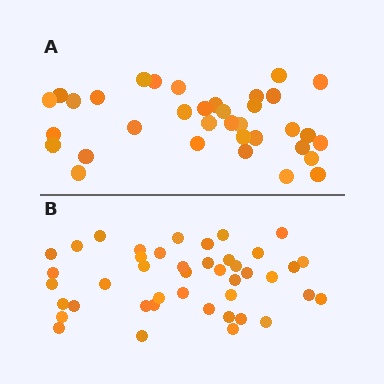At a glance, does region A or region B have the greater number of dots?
Region B (the bottom region) has more dots.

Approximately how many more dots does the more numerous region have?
Region B has roughly 8 or so more dots than region A.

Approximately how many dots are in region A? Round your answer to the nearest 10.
About 40 dots. (The exact count is 35, which rounds to 40.)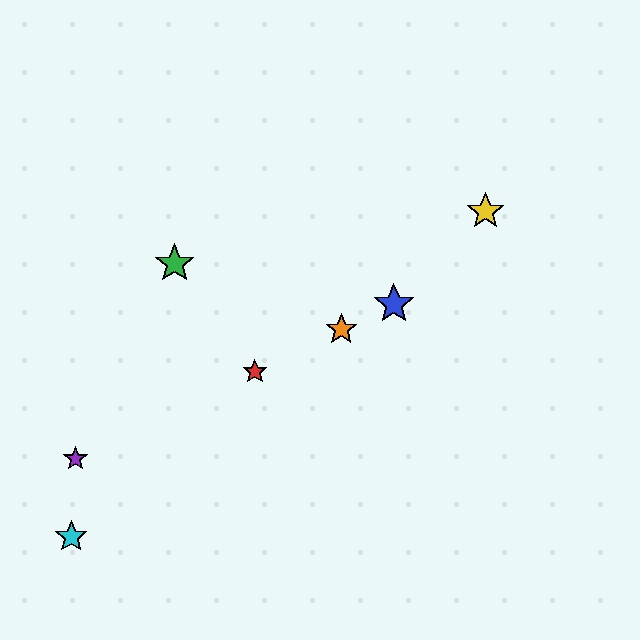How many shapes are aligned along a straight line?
4 shapes (the red star, the blue star, the purple star, the orange star) are aligned along a straight line.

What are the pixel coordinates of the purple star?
The purple star is at (76, 458).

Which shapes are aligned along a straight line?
The red star, the blue star, the purple star, the orange star are aligned along a straight line.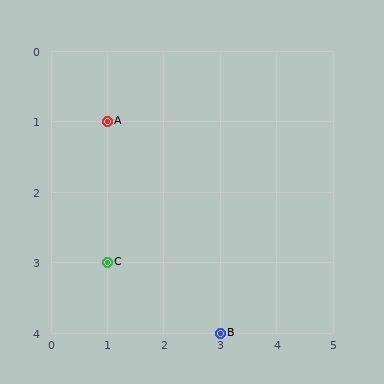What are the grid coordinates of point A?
Point A is at grid coordinates (1, 1).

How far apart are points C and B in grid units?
Points C and B are 2 columns and 1 row apart (about 2.2 grid units diagonally).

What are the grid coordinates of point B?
Point B is at grid coordinates (3, 4).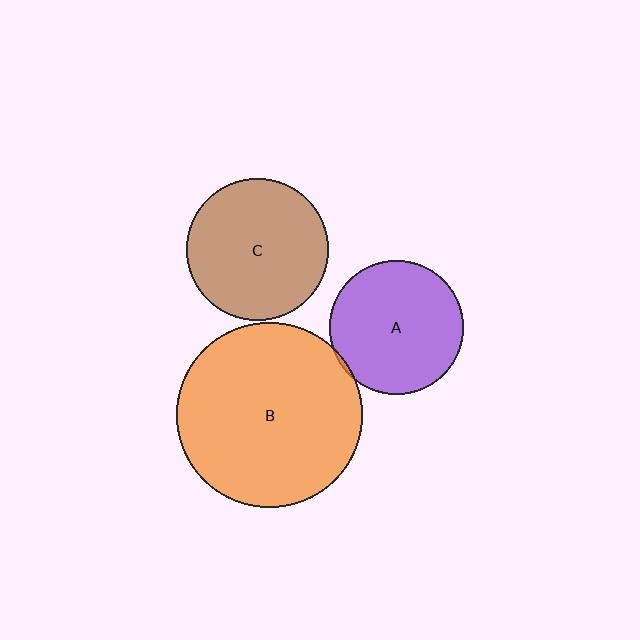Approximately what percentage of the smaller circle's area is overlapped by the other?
Approximately 5%.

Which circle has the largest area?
Circle B (orange).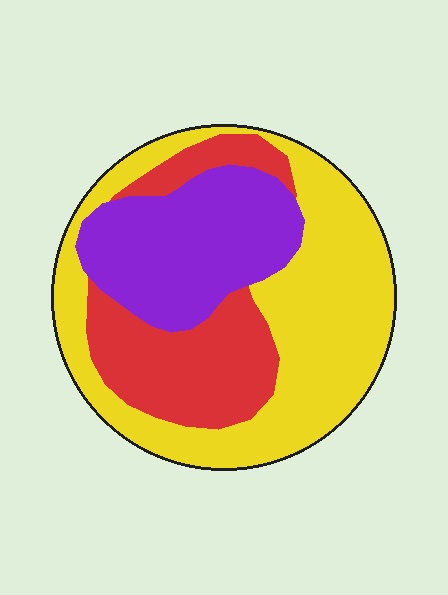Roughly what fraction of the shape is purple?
Purple takes up about one quarter (1/4) of the shape.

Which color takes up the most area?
Yellow, at roughly 50%.